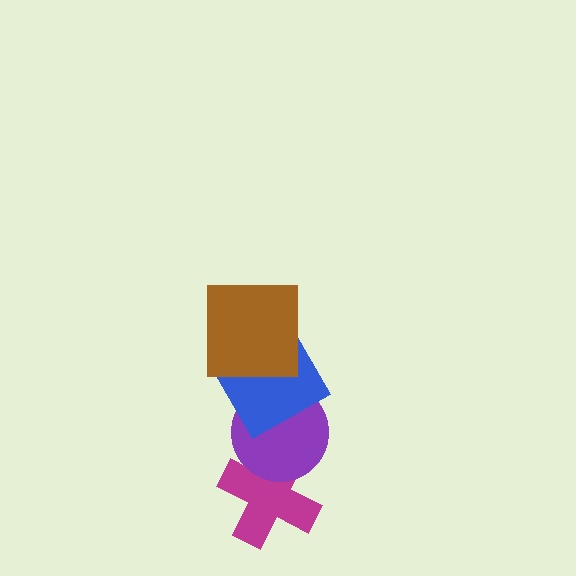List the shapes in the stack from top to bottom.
From top to bottom: the brown square, the blue square, the purple circle, the magenta cross.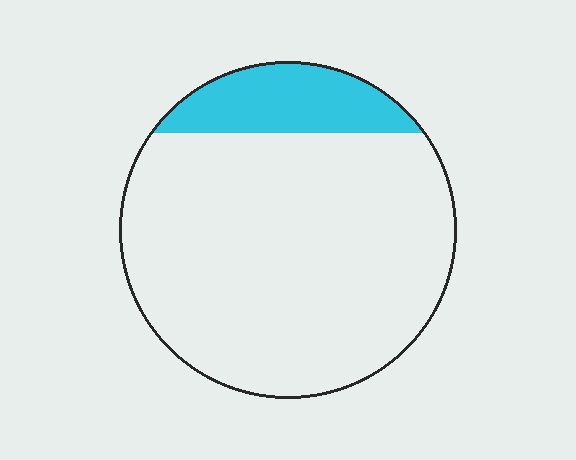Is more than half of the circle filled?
No.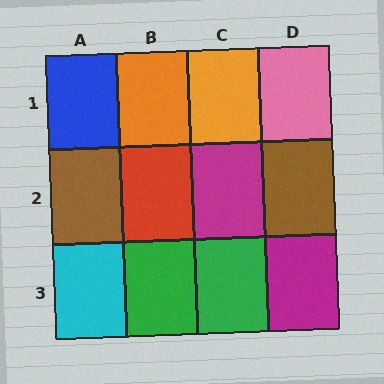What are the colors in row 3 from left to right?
Cyan, green, green, magenta.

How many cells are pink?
1 cell is pink.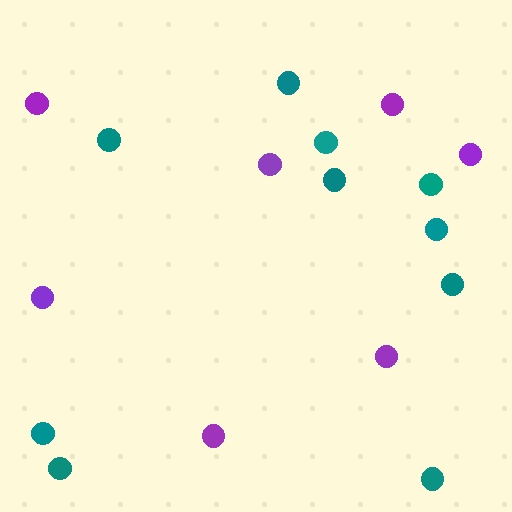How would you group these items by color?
There are 2 groups: one group of purple circles (7) and one group of teal circles (10).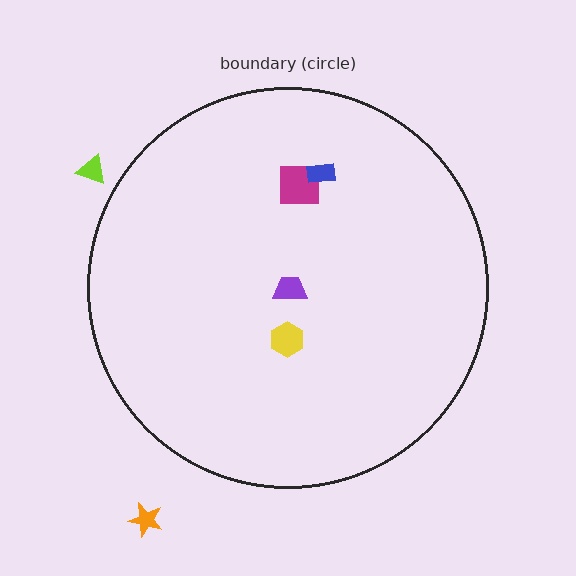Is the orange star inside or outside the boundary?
Outside.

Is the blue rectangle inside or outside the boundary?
Inside.